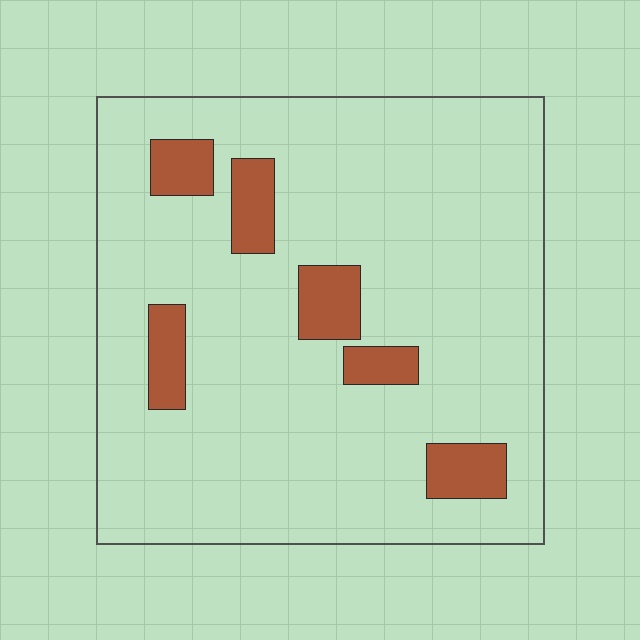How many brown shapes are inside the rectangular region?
6.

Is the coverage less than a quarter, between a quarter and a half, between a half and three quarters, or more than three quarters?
Less than a quarter.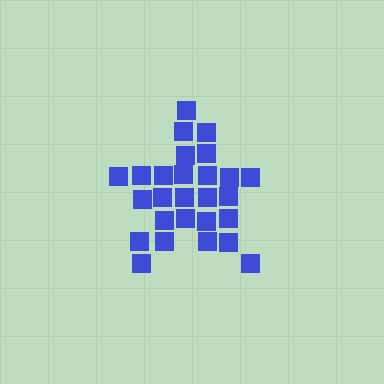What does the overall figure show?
The overall figure shows a star.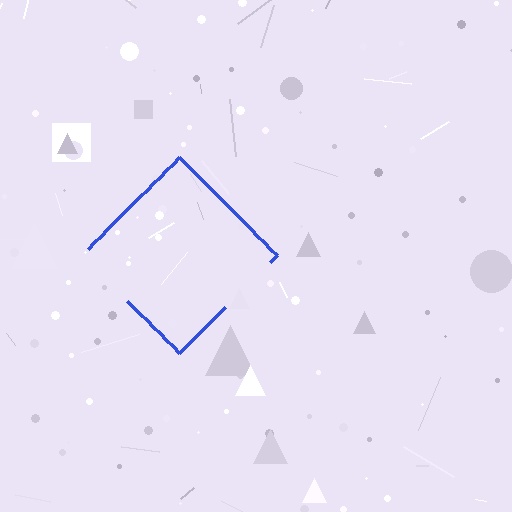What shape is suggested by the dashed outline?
The dashed outline suggests a diamond.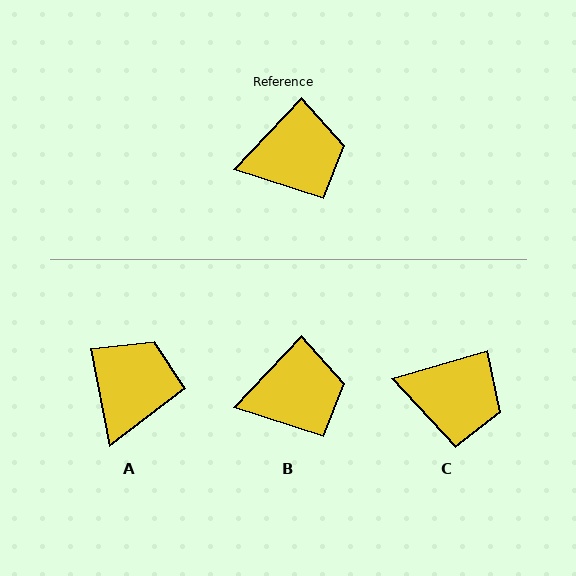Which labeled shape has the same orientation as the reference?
B.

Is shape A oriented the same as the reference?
No, it is off by about 55 degrees.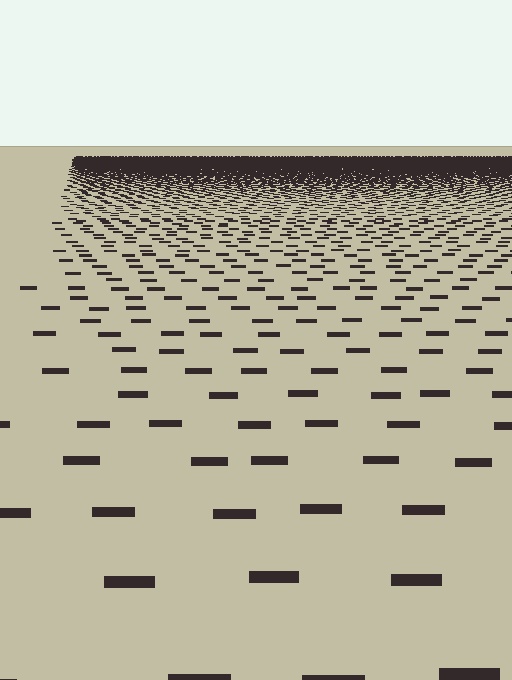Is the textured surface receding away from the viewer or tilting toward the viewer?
The surface is receding away from the viewer. Texture elements get smaller and denser toward the top.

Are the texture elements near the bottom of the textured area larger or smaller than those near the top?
Larger. Near the bottom, elements are closer to the viewer and appear at a bigger on-screen size.